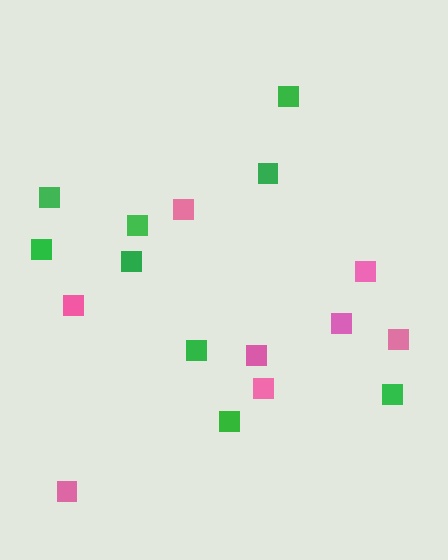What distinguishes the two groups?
There are 2 groups: one group of green squares (9) and one group of pink squares (8).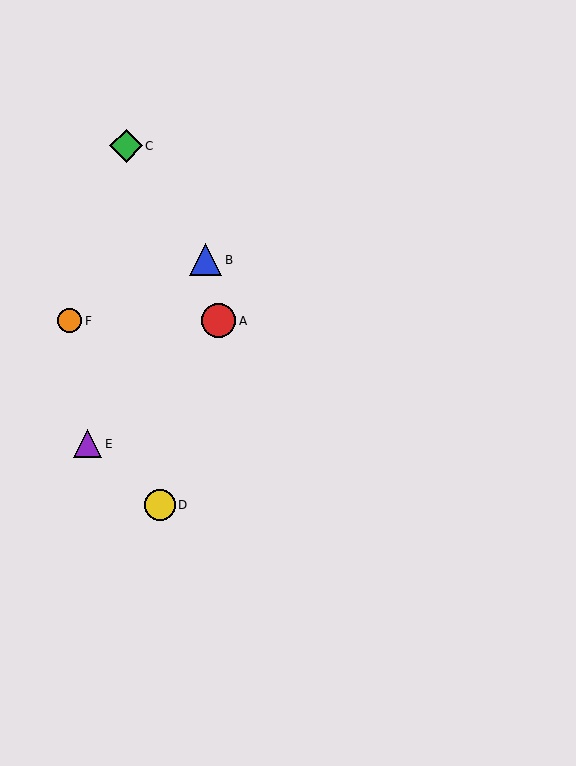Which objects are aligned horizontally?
Objects A, F are aligned horizontally.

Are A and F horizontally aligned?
Yes, both are at y≈321.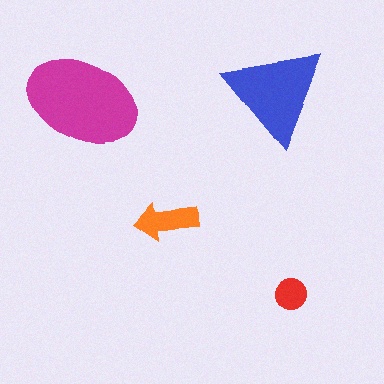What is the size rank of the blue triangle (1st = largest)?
2nd.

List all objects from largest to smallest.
The magenta ellipse, the blue triangle, the orange arrow, the red circle.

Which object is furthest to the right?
The red circle is rightmost.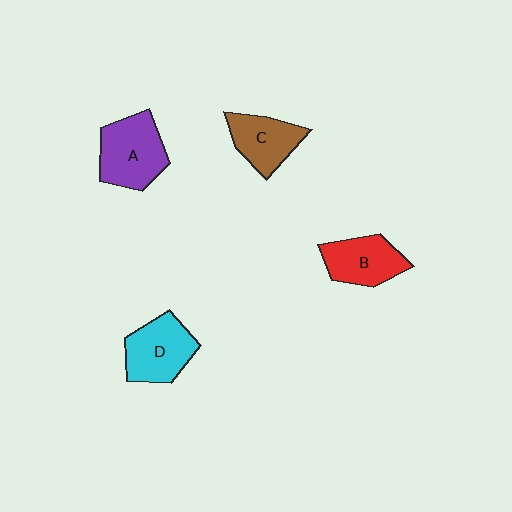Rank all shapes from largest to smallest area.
From largest to smallest: A (purple), D (cyan), B (red), C (brown).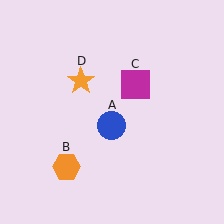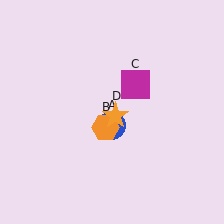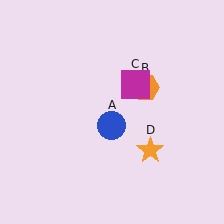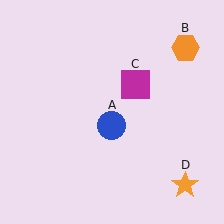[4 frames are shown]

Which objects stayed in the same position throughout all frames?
Blue circle (object A) and magenta square (object C) remained stationary.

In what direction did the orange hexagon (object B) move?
The orange hexagon (object B) moved up and to the right.